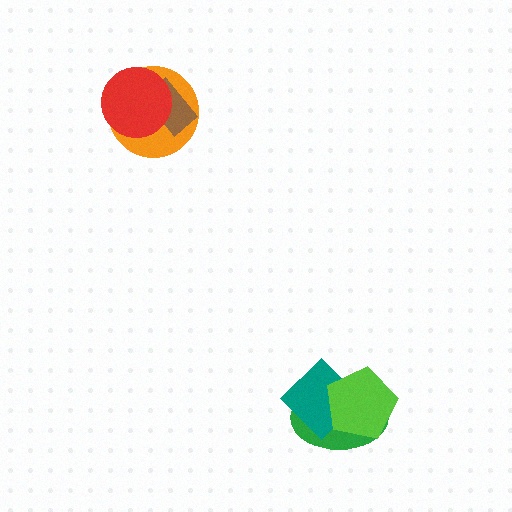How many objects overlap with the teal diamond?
2 objects overlap with the teal diamond.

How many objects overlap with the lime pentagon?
2 objects overlap with the lime pentagon.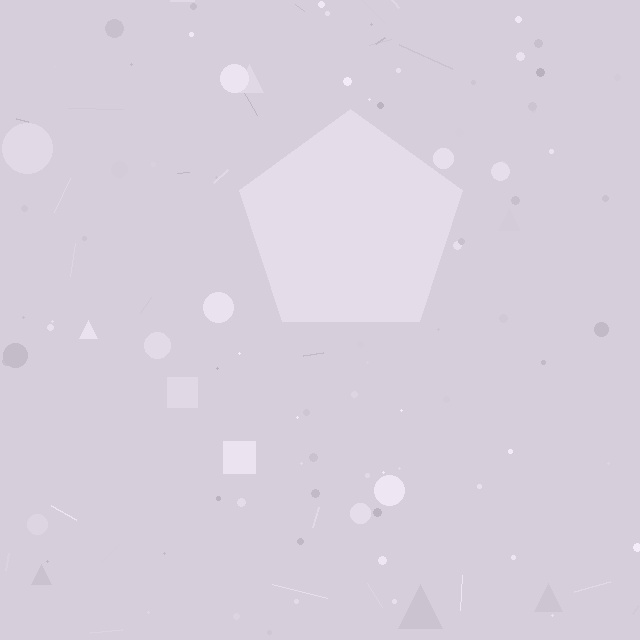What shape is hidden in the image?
A pentagon is hidden in the image.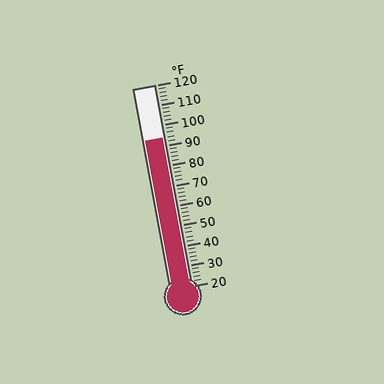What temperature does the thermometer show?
The thermometer shows approximately 94°F.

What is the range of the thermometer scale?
The thermometer scale ranges from 20°F to 120°F.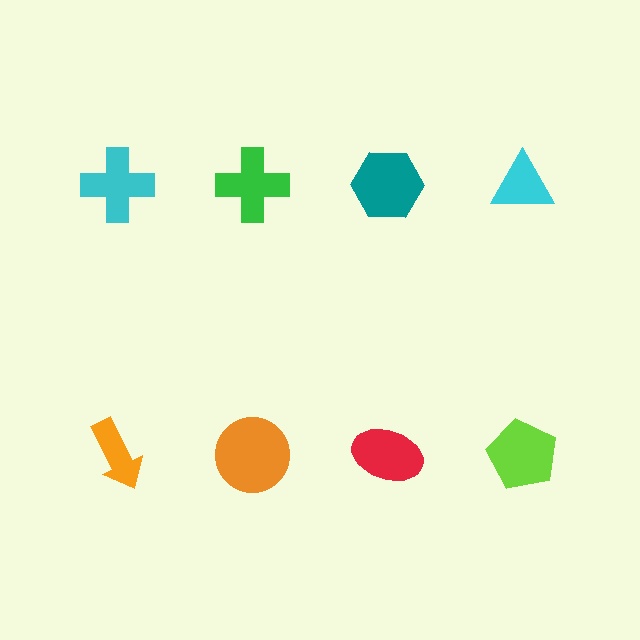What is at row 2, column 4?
A lime pentagon.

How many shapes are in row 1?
4 shapes.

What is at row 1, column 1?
A cyan cross.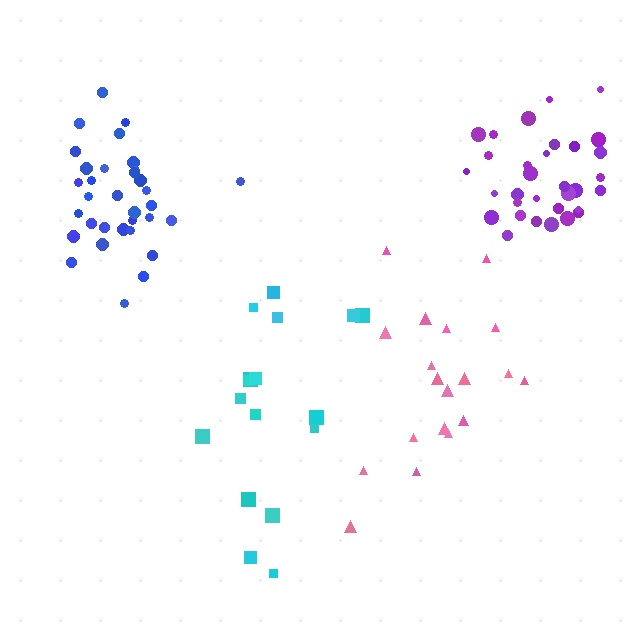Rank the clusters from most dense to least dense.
blue, purple, pink, cyan.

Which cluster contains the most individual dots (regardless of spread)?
Blue (33).